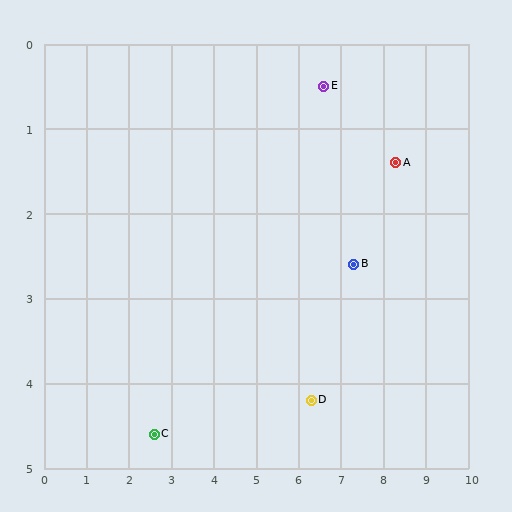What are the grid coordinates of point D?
Point D is at approximately (6.3, 4.2).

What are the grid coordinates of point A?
Point A is at approximately (8.3, 1.4).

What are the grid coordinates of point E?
Point E is at approximately (6.6, 0.5).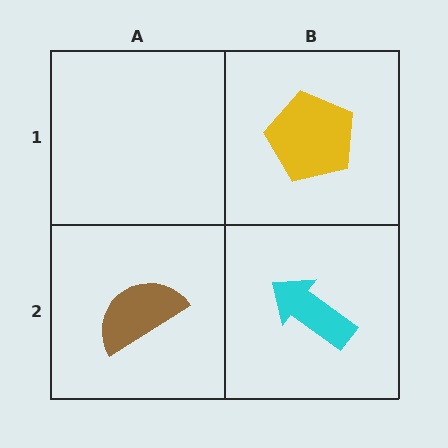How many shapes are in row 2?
2 shapes.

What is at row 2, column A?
A brown semicircle.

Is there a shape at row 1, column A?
No, that cell is empty.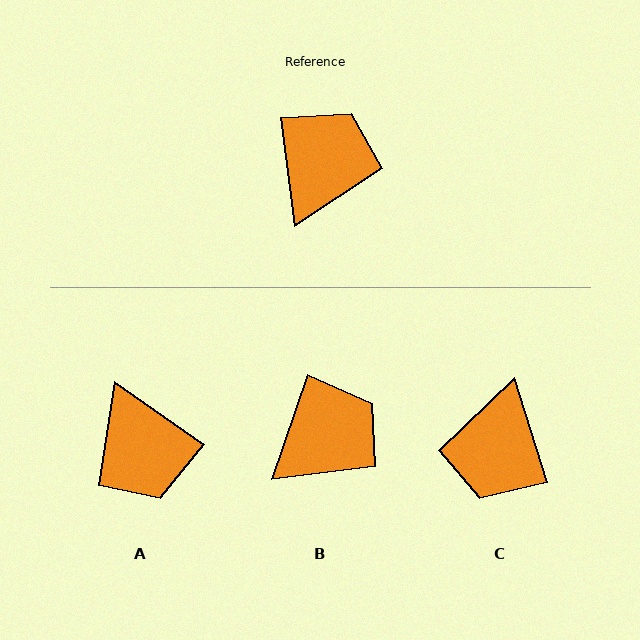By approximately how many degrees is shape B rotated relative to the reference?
Approximately 26 degrees clockwise.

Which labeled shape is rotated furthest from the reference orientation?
C, about 170 degrees away.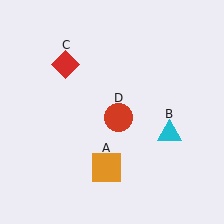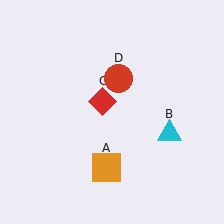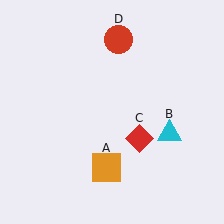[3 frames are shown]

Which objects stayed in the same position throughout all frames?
Orange square (object A) and cyan triangle (object B) remained stationary.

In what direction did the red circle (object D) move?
The red circle (object D) moved up.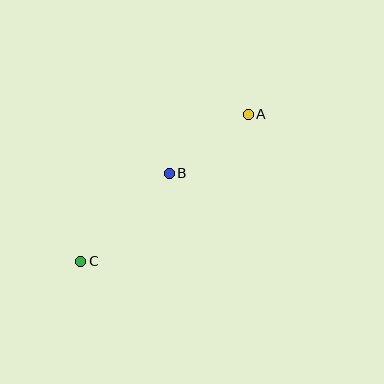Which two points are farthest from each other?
Points A and C are farthest from each other.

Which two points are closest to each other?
Points A and B are closest to each other.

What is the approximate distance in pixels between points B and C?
The distance between B and C is approximately 125 pixels.